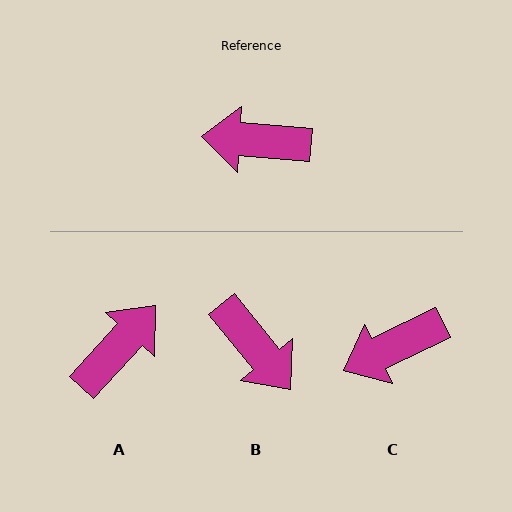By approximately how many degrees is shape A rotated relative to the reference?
Approximately 128 degrees clockwise.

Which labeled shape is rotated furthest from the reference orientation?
B, about 133 degrees away.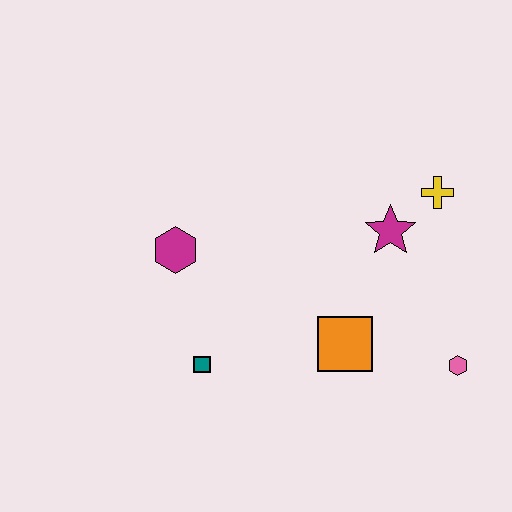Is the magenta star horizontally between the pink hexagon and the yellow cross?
No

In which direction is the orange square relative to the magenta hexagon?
The orange square is to the right of the magenta hexagon.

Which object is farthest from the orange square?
The magenta hexagon is farthest from the orange square.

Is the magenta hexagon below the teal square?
No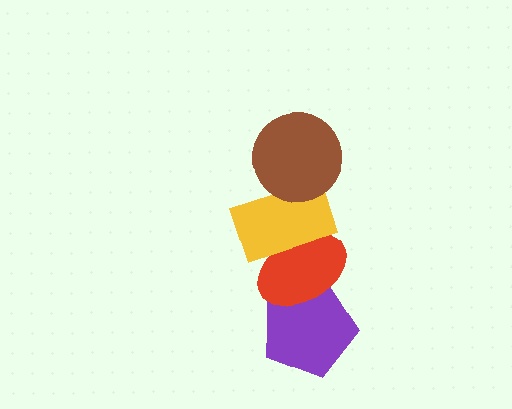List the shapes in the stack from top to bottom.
From top to bottom: the brown circle, the yellow rectangle, the red ellipse, the purple pentagon.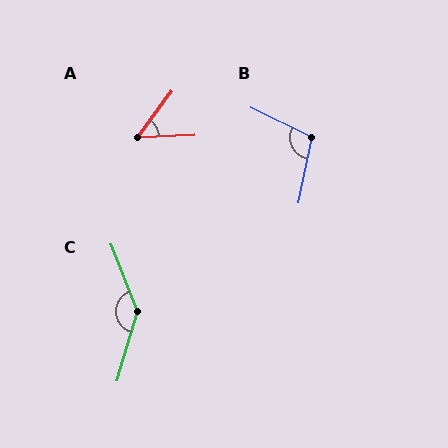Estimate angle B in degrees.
Approximately 105 degrees.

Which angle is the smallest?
A, at approximately 51 degrees.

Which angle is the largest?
C, at approximately 142 degrees.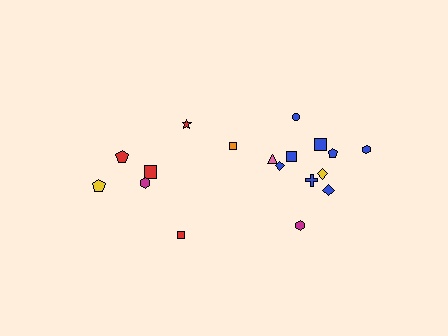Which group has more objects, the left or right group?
The right group.